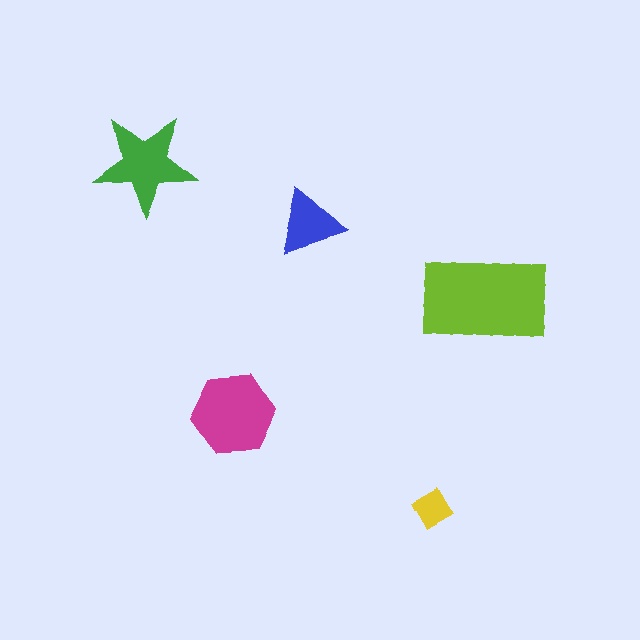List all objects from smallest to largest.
The yellow diamond, the blue triangle, the green star, the magenta hexagon, the lime rectangle.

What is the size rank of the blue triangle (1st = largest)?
4th.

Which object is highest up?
The green star is topmost.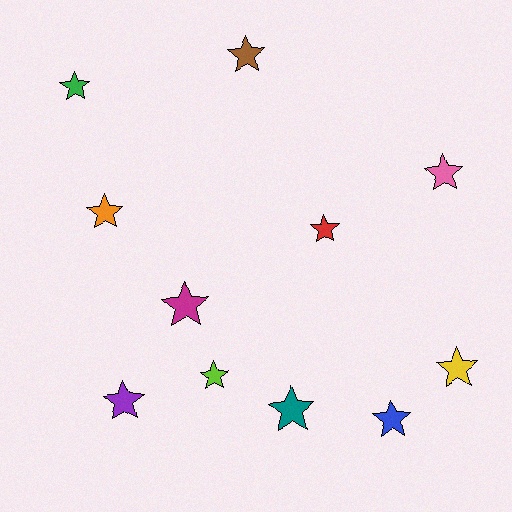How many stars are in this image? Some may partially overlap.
There are 11 stars.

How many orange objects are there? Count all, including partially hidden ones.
There is 1 orange object.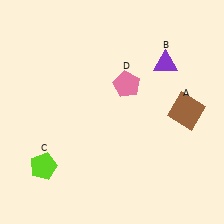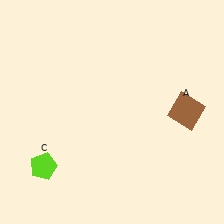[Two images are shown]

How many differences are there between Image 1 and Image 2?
There are 2 differences between the two images.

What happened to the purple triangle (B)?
The purple triangle (B) was removed in Image 2. It was in the top-right area of Image 1.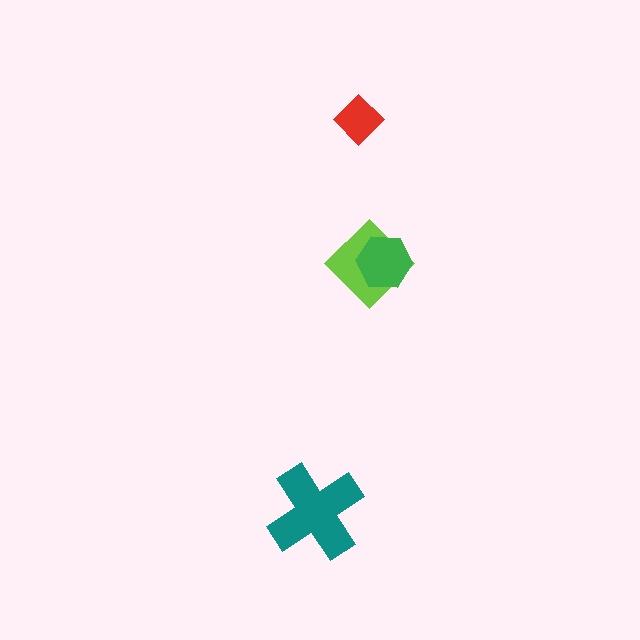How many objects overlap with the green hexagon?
1 object overlaps with the green hexagon.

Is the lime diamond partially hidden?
Yes, it is partially covered by another shape.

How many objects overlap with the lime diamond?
1 object overlaps with the lime diamond.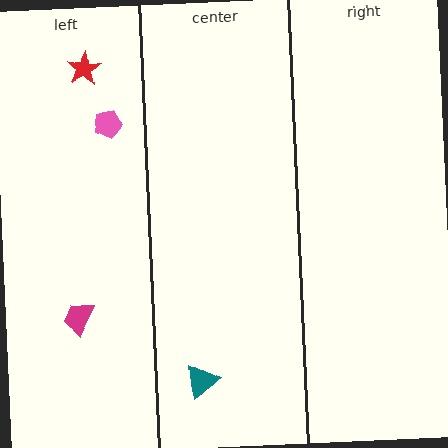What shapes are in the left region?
The magenta trapezoid, the red star, the pink pentagon.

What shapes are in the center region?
The teal triangle.